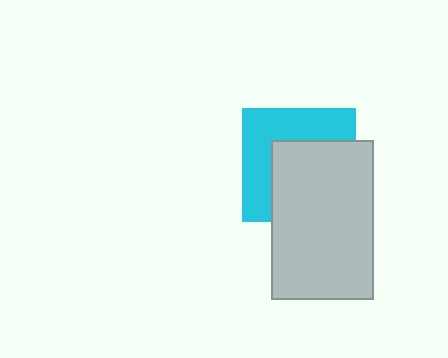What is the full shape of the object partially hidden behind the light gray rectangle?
The partially hidden object is a cyan square.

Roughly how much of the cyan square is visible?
About half of it is visible (roughly 47%).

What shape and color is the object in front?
The object in front is a light gray rectangle.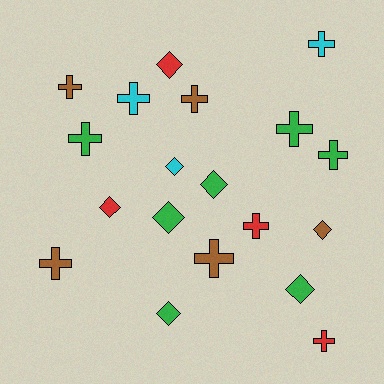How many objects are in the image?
There are 19 objects.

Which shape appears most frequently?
Cross, with 11 objects.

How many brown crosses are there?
There are 4 brown crosses.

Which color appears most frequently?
Green, with 7 objects.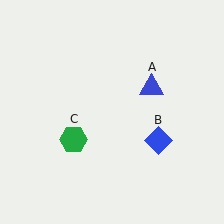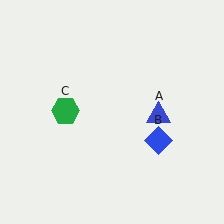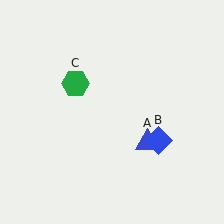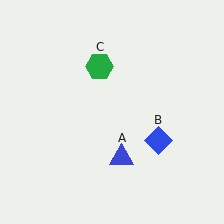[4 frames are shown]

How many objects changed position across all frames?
2 objects changed position: blue triangle (object A), green hexagon (object C).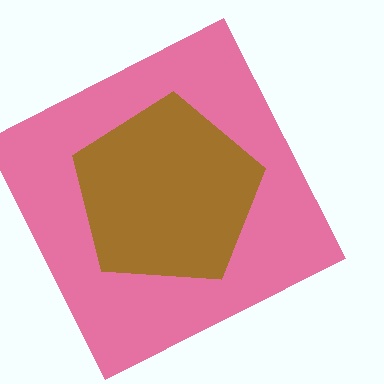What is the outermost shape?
The pink square.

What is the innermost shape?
The brown pentagon.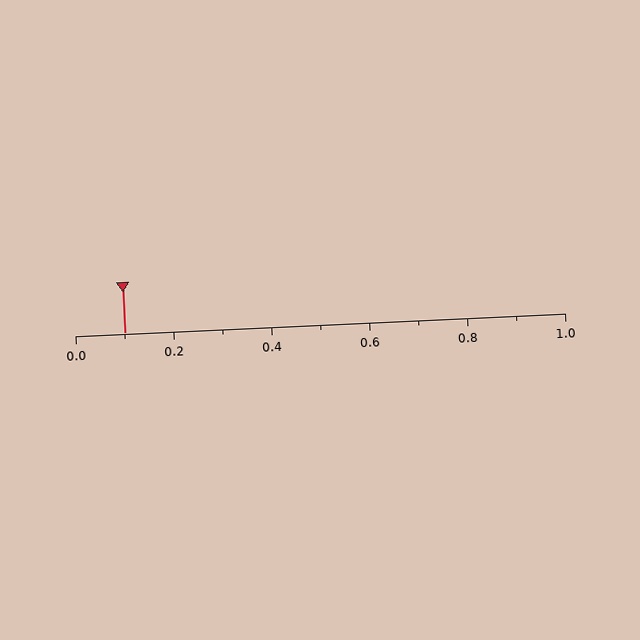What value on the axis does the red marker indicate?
The marker indicates approximately 0.1.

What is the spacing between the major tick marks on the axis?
The major ticks are spaced 0.2 apart.